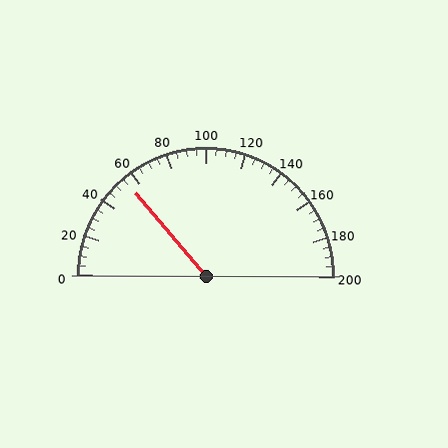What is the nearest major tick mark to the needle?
The nearest major tick mark is 60.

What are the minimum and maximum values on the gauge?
The gauge ranges from 0 to 200.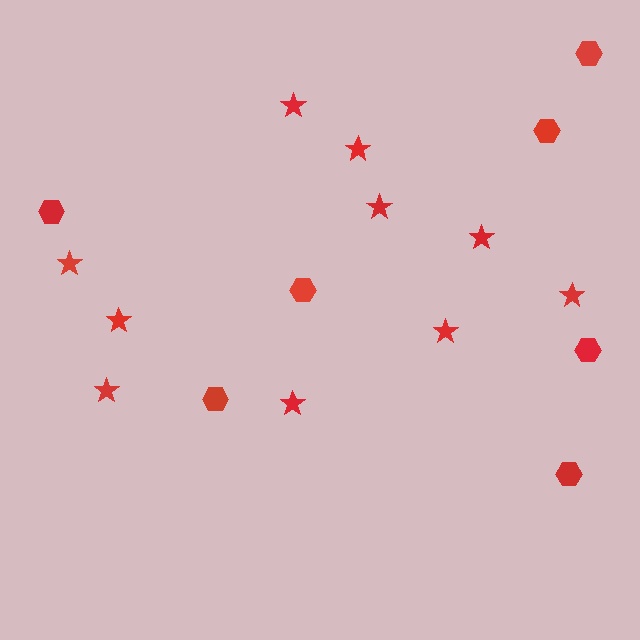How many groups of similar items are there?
There are 2 groups: one group of hexagons (7) and one group of stars (10).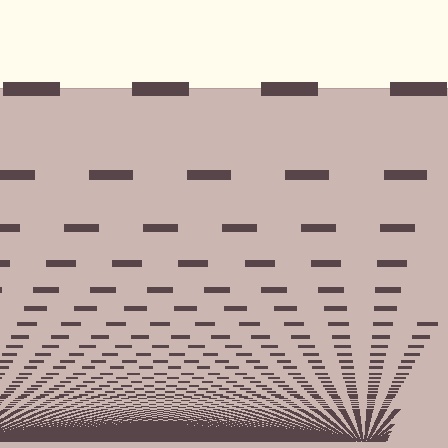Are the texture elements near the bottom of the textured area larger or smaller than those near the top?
Smaller. The gradient is inverted — elements near the bottom are smaller and denser.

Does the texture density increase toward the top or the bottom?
Density increases toward the bottom.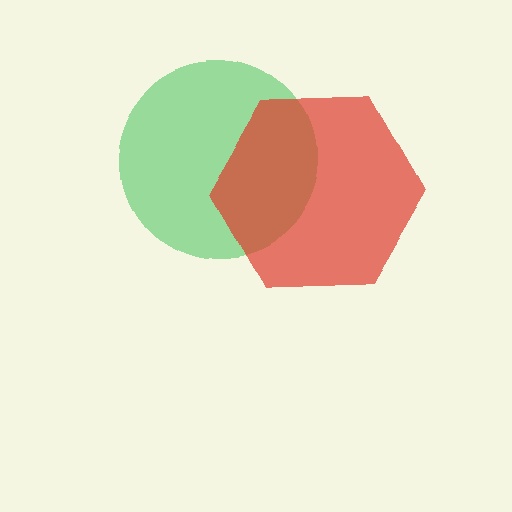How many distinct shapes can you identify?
There are 2 distinct shapes: a green circle, a red hexagon.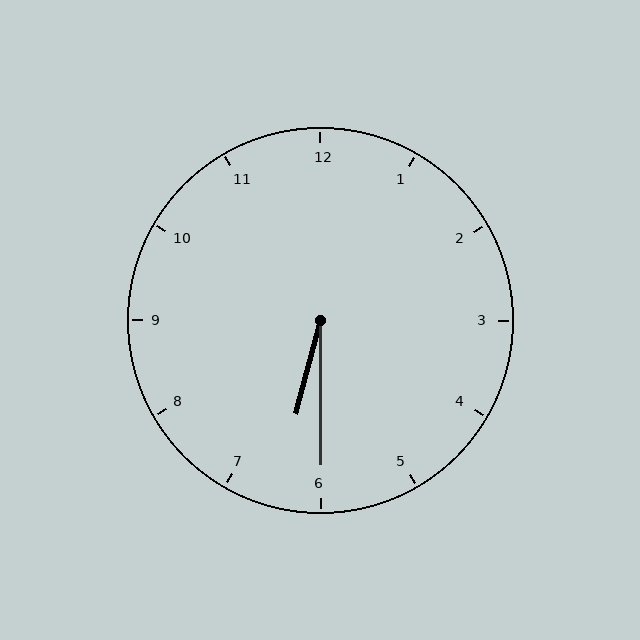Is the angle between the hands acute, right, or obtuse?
It is acute.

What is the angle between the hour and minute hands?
Approximately 15 degrees.